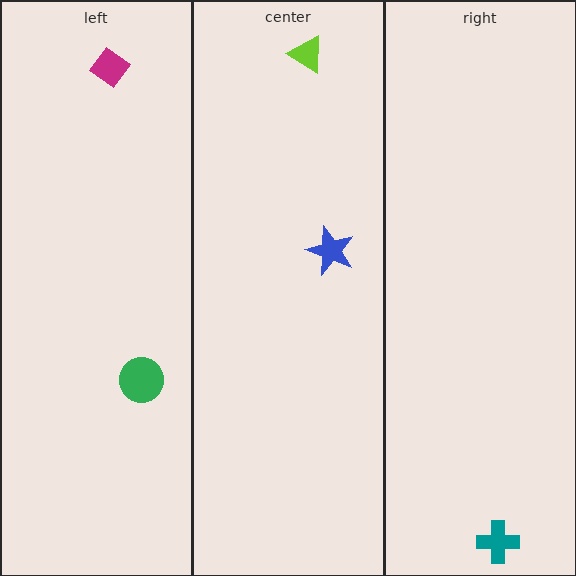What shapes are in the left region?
The magenta diamond, the green circle.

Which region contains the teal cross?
The right region.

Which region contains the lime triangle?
The center region.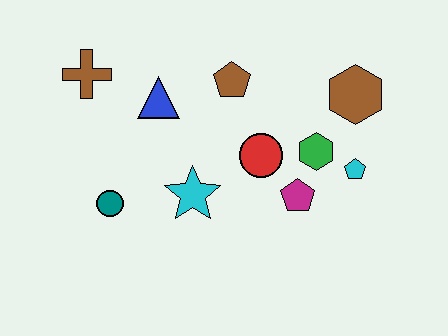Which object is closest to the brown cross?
The blue triangle is closest to the brown cross.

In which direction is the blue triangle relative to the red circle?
The blue triangle is to the left of the red circle.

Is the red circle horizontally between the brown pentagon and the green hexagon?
Yes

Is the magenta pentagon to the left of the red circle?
No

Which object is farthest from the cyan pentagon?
The brown cross is farthest from the cyan pentagon.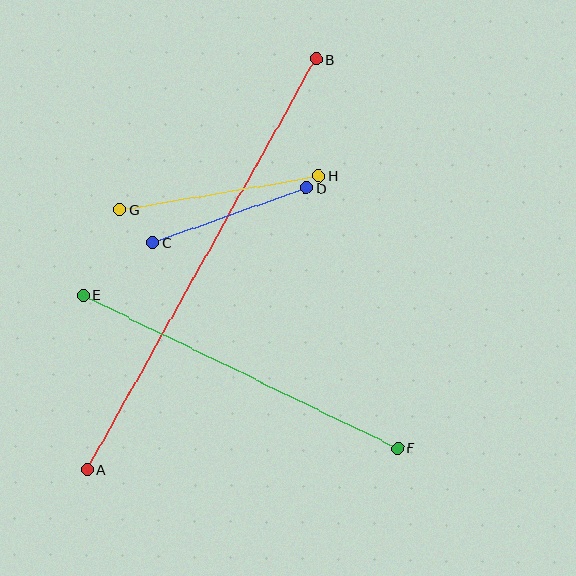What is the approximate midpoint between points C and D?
The midpoint is at approximately (229, 215) pixels.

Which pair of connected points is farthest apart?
Points A and B are farthest apart.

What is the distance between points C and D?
The distance is approximately 163 pixels.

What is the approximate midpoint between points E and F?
The midpoint is at approximately (240, 371) pixels.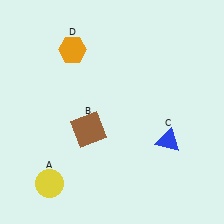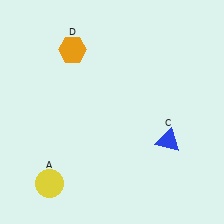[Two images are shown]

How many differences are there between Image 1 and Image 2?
There is 1 difference between the two images.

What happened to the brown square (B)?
The brown square (B) was removed in Image 2. It was in the bottom-left area of Image 1.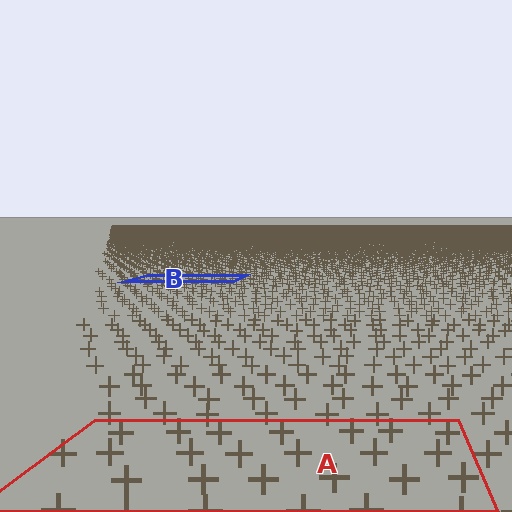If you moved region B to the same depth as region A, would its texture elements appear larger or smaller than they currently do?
They would appear larger. At a closer depth, the same texture elements are projected at a bigger on-screen size.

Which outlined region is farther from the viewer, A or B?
Region B is farther from the viewer — the texture elements inside it appear smaller and more densely packed.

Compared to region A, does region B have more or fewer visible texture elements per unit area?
Region B has more texture elements per unit area — they are packed more densely because it is farther away.